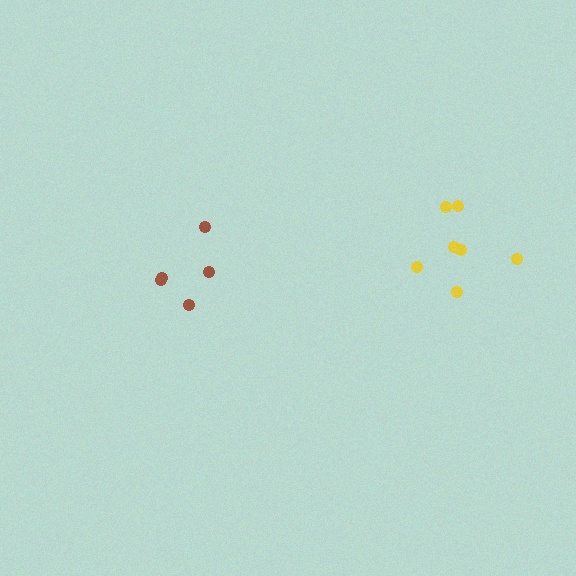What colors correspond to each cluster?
The clusters are colored: yellow, brown.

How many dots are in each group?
Group 1: 7 dots, Group 2: 5 dots (12 total).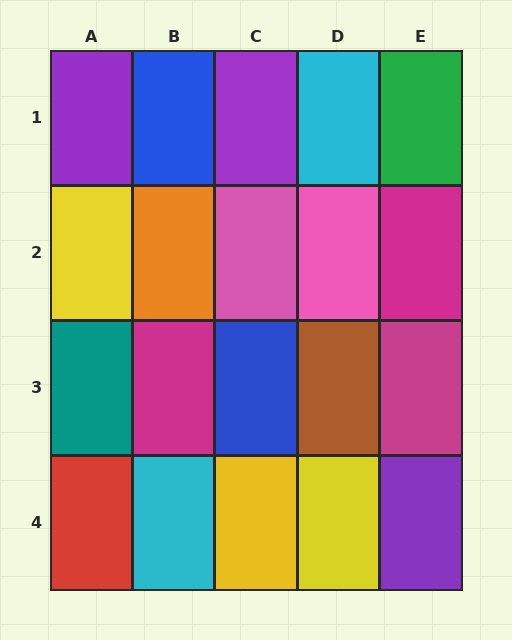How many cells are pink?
2 cells are pink.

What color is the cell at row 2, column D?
Pink.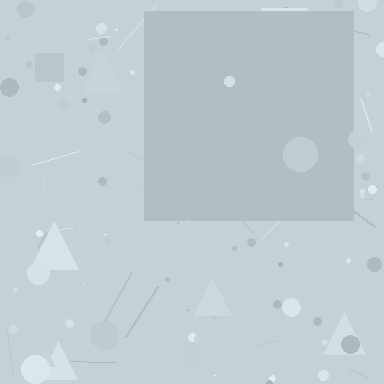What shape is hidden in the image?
A square is hidden in the image.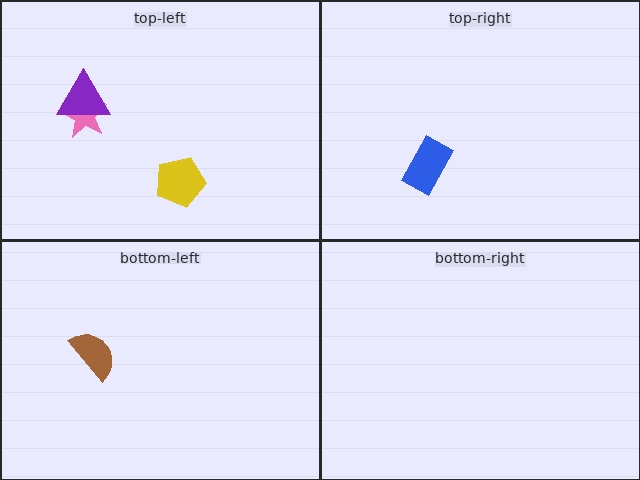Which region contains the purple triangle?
The top-left region.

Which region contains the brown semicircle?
The bottom-left region.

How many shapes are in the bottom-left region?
1.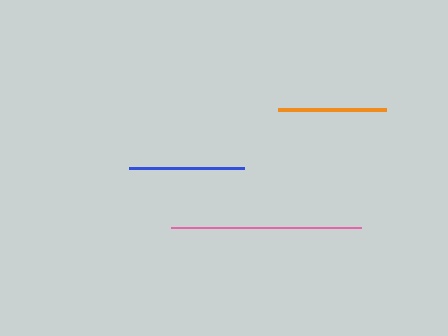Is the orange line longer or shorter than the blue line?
The blue line is longer than the orange line.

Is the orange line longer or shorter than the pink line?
The pink line is longer than the orange line.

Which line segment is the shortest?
The orange line is the shortest at approximately 108 pixels.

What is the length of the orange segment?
The orange segment is approximately 108 pixels long.